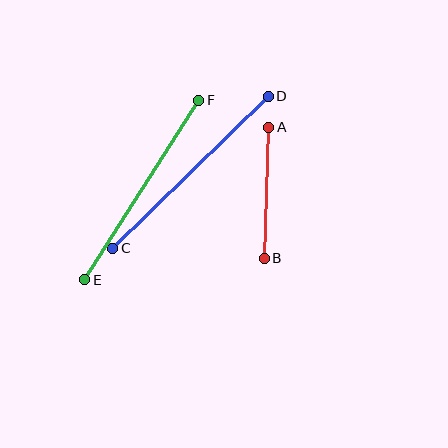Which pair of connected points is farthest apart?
Points C and D are farthest apart.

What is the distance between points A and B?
The distance is approximately 131 pixels.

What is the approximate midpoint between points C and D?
The midpoint is at approximately (191, 172) pixels.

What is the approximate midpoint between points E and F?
The midpoint is at approximately (142, 190) pixels.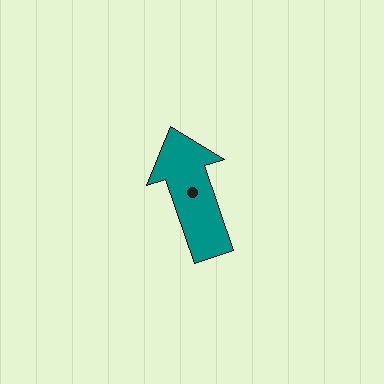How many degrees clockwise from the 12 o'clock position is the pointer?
Approximately 341 degrees.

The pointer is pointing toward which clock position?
Roughly 11 o'clock.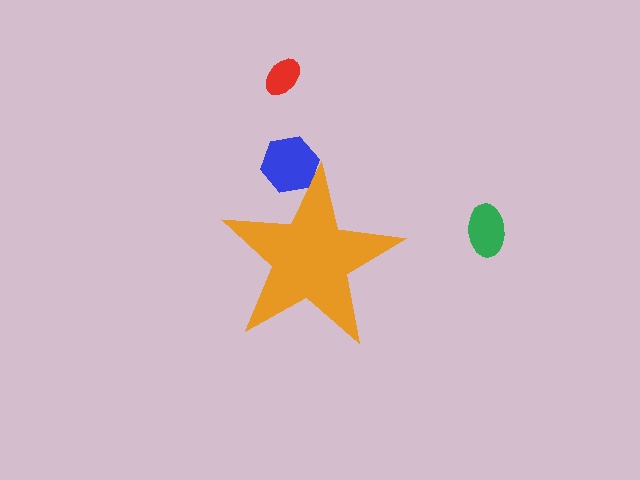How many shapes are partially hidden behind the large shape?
1 shape is partially hidden.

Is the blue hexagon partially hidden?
Yes, the blue hexagon is partially hidden behind the orange star.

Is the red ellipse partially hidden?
No, the red ellipse is fully visible.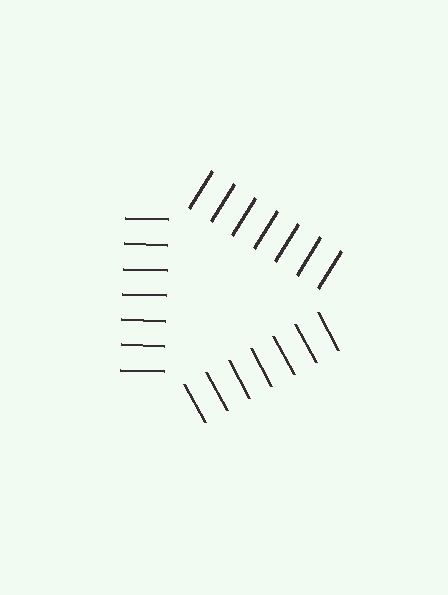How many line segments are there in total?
21 — 7 along each of the 3 edges.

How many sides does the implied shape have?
3 sides — the line-ends trace a triangle.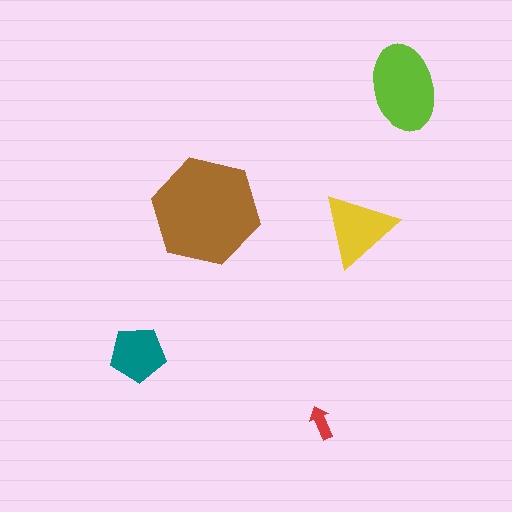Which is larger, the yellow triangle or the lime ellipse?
The lime ellipse.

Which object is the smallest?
The red arrow.